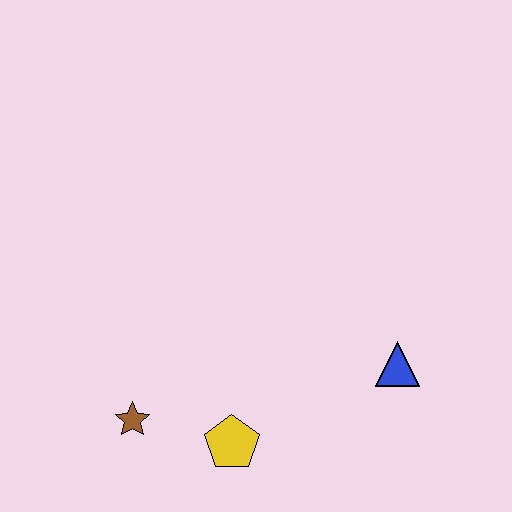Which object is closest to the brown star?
The yellow pentagon is closest to the brown star.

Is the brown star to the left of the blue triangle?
Yes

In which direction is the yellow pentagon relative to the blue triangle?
The yellow pentagon is to the left of the blue triangle.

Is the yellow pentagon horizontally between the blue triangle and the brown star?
Yes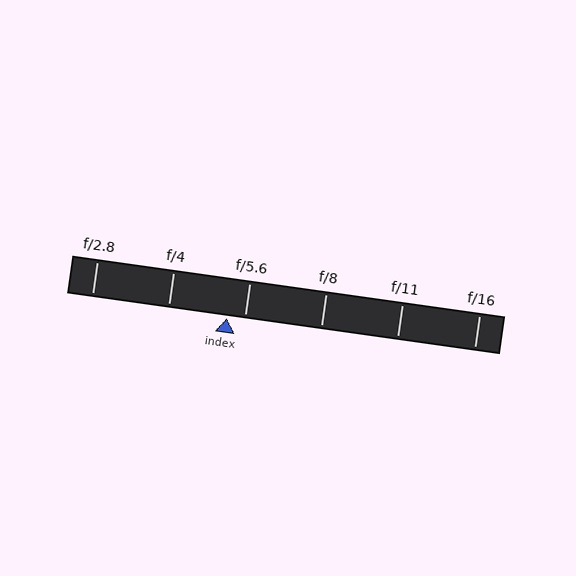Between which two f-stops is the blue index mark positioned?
The index mark is between f/4 and f/5.6.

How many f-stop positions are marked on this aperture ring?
There are 6 f-stop positions marked.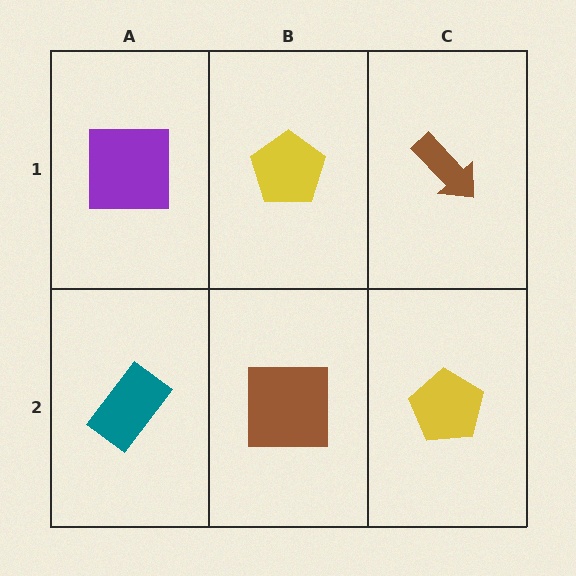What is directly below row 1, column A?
A teal rectangle.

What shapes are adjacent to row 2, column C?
A brown arrow (row 1, column C), a brown square (row 2, column B).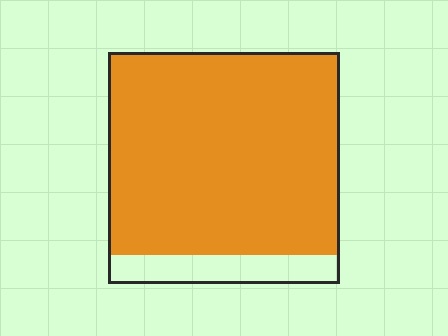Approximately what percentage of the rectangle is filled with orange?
Approximately 90%.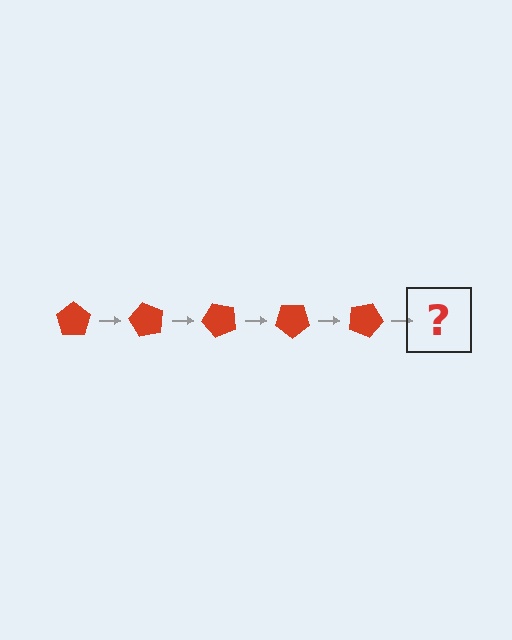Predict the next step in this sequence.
The next step is a red pentagon rotated 300 degrees.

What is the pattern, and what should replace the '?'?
The pattern is that the pentagon rotates 60 degrees each step. The '?' should be a red pentagon rotated 300 degrees.